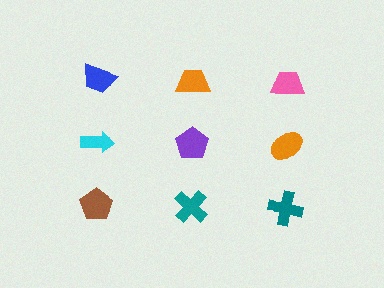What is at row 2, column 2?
A purple pentagon.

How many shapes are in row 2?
3 shapes.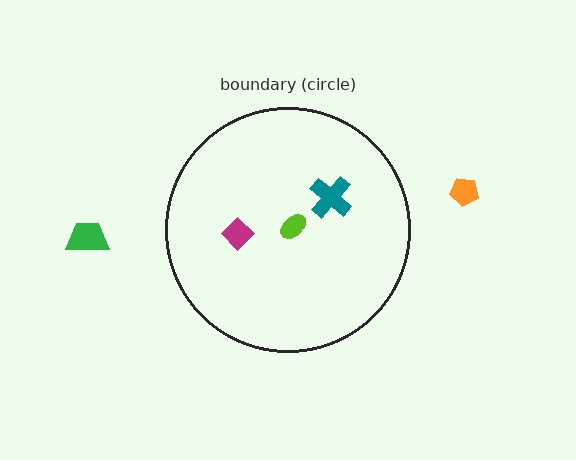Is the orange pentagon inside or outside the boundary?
Outside.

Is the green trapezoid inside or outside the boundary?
Outside.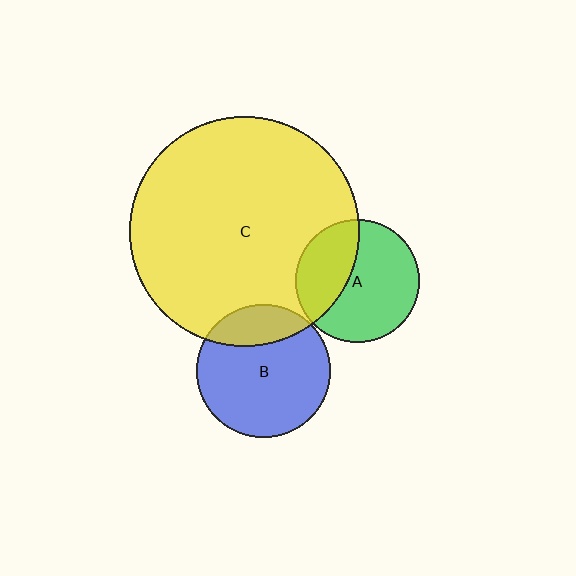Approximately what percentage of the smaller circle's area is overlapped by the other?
Approximately 20%.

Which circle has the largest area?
Circle C (yellow).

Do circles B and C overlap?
Yes.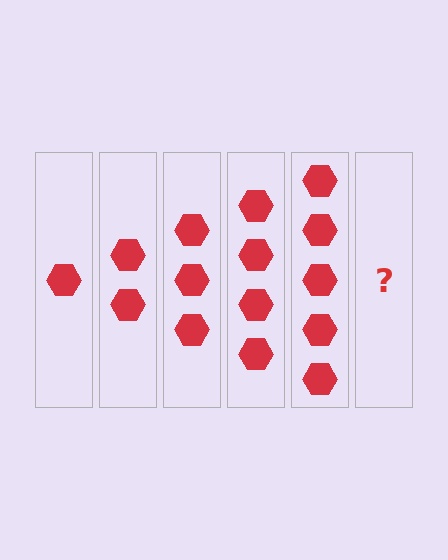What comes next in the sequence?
The next element should be 6 hexagons.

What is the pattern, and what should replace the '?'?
The pattern is that each step adds one more hexagon. The '?' should be 6 hexagons.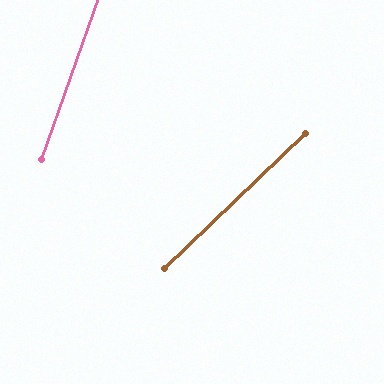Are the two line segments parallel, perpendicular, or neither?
Neither parallel nor perpendicular — they differ by about 27°.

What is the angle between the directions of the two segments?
Approximately 27 degrees.